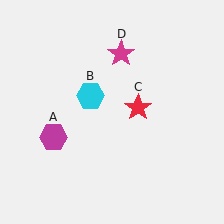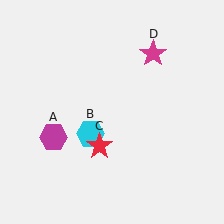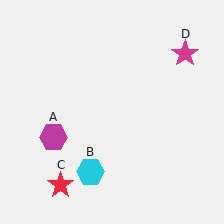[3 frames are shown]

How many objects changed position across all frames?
3 objects changed position: cyan hexagon (object B), red star (object C), magenta star (object D).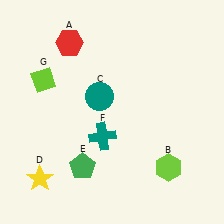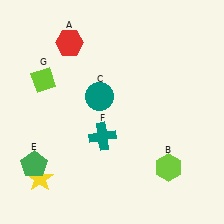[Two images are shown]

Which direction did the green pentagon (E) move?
The green pentagon (E) moved left.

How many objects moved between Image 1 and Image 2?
1 object moved between the two images.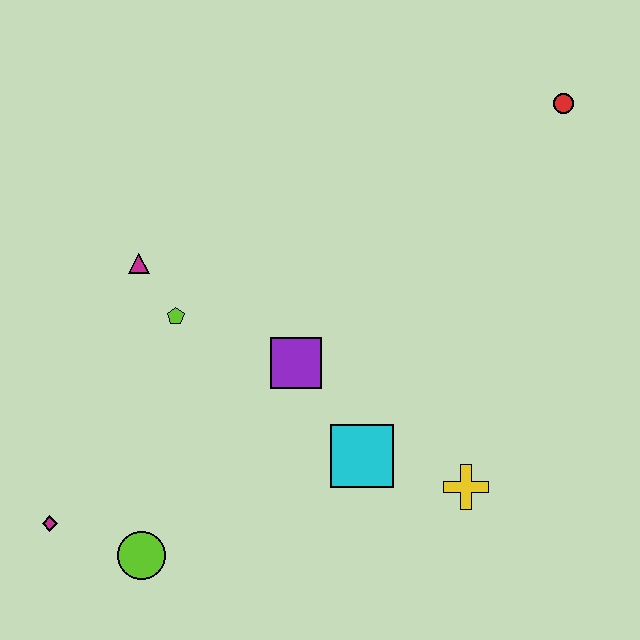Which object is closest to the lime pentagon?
The magenta triangle is closest to the lime pentagon.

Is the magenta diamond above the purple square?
No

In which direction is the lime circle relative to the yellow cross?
The lime circle is to the left of the yellow cross.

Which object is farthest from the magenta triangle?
The red circle is farthest from the magenta triangle.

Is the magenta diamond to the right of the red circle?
No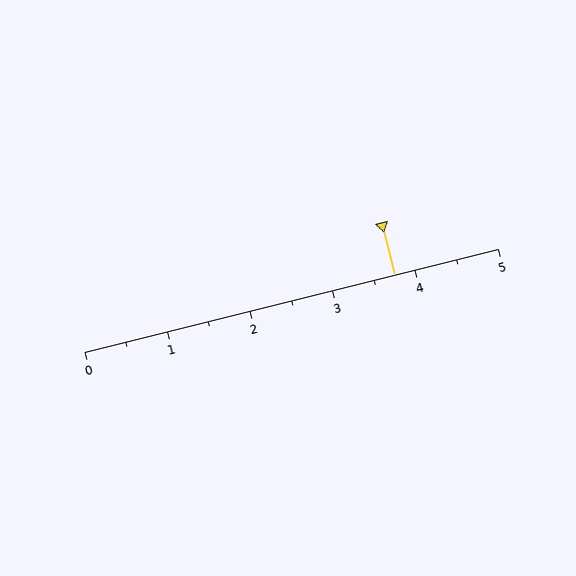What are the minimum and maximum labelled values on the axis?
The axis runs from 0 to 5.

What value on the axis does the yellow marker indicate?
The marker indicates approximately 3.8.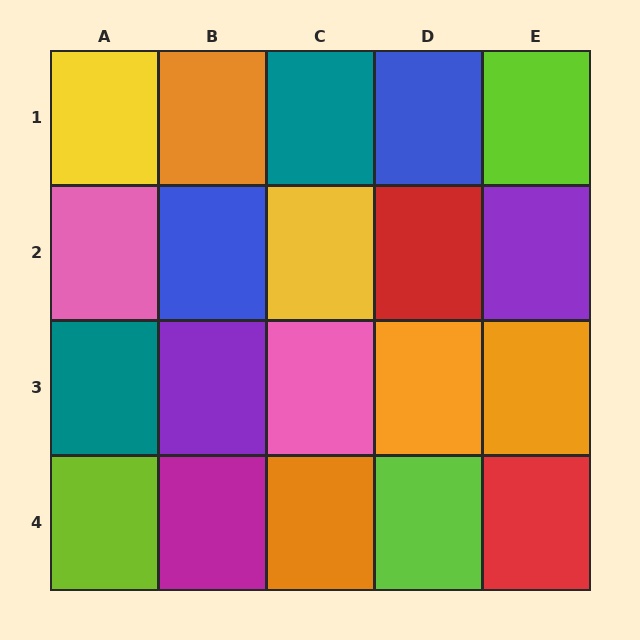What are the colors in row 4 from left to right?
Lime, magenta, orange, lime, red.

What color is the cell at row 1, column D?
Blue.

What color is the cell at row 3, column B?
Purple.